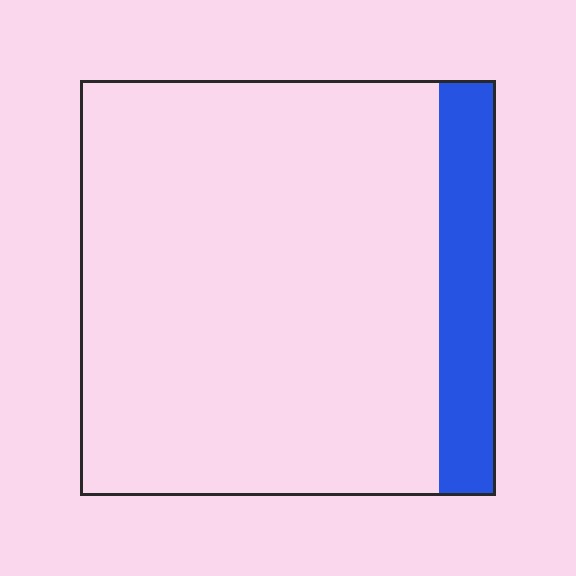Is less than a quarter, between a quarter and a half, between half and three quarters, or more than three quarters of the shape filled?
Less than a quarter.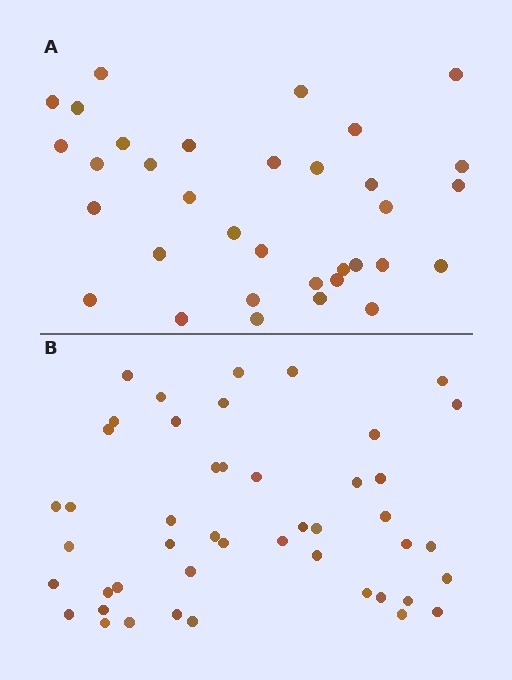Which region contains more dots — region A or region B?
Region B (the bottom region) has more dots.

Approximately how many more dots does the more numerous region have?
Region B has roughly 12 or so more dots than region A.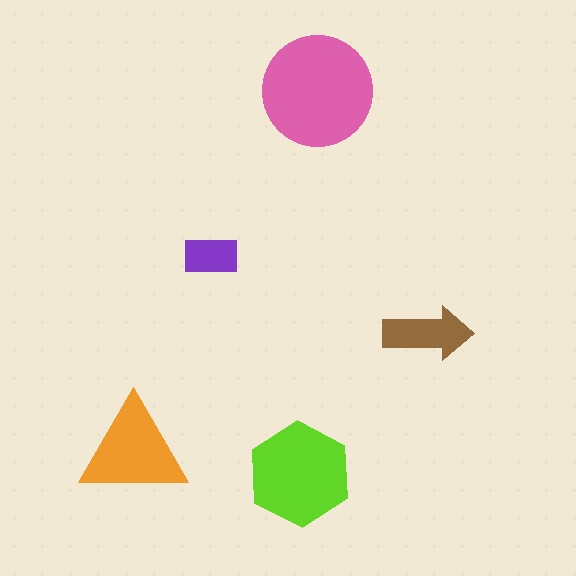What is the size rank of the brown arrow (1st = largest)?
4th.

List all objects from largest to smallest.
The pink circle, the lime hexagon, the orange triangle, the brown arrow, the purple rectangle.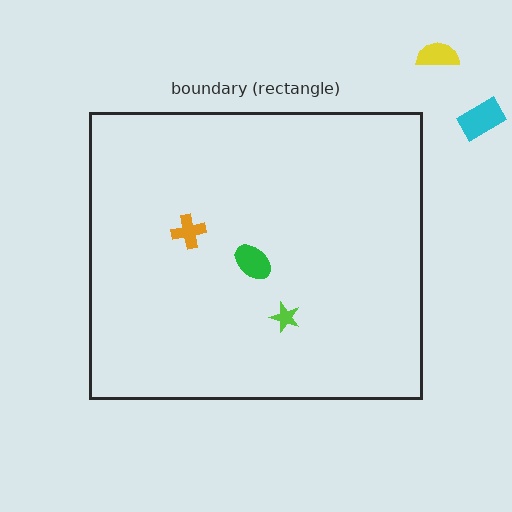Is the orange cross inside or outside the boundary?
Inside.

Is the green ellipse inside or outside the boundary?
Inside.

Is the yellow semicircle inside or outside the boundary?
Outside.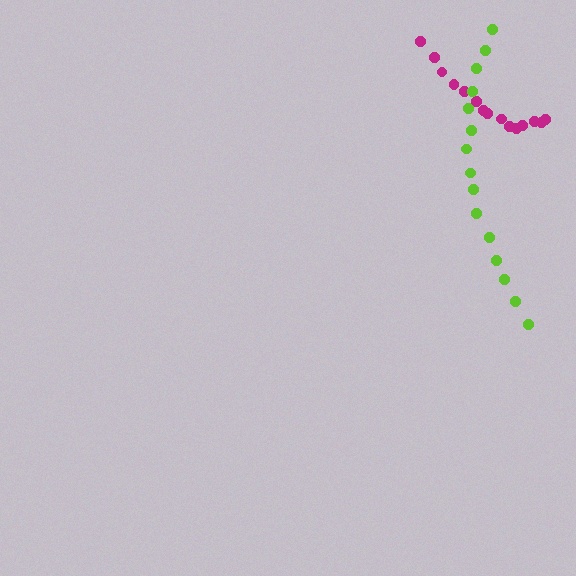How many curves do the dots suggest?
There are 2 distinct paths.